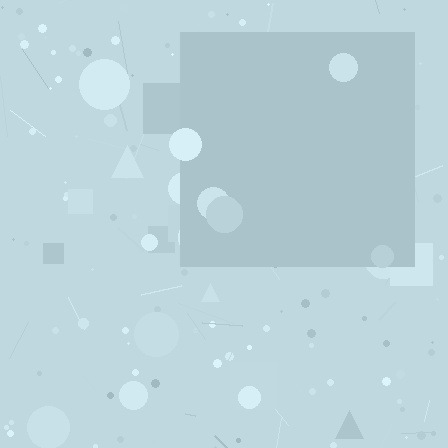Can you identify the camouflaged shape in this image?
The camouflaged shape is a square.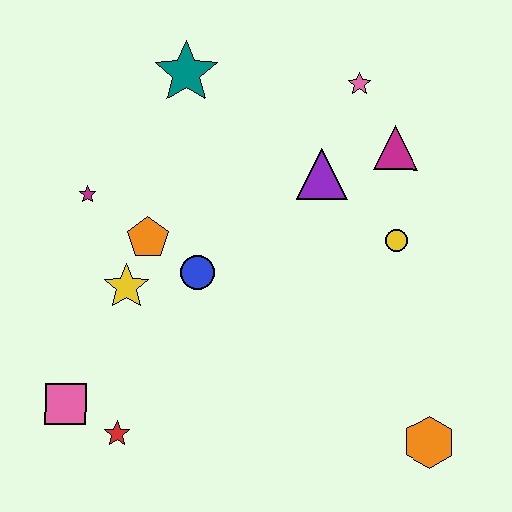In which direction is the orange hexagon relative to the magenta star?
The orange hexagon is to the right of the magenta star.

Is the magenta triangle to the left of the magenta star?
No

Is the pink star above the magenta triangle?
Yes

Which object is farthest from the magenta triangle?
The pink square is farthest from the magenta triangle.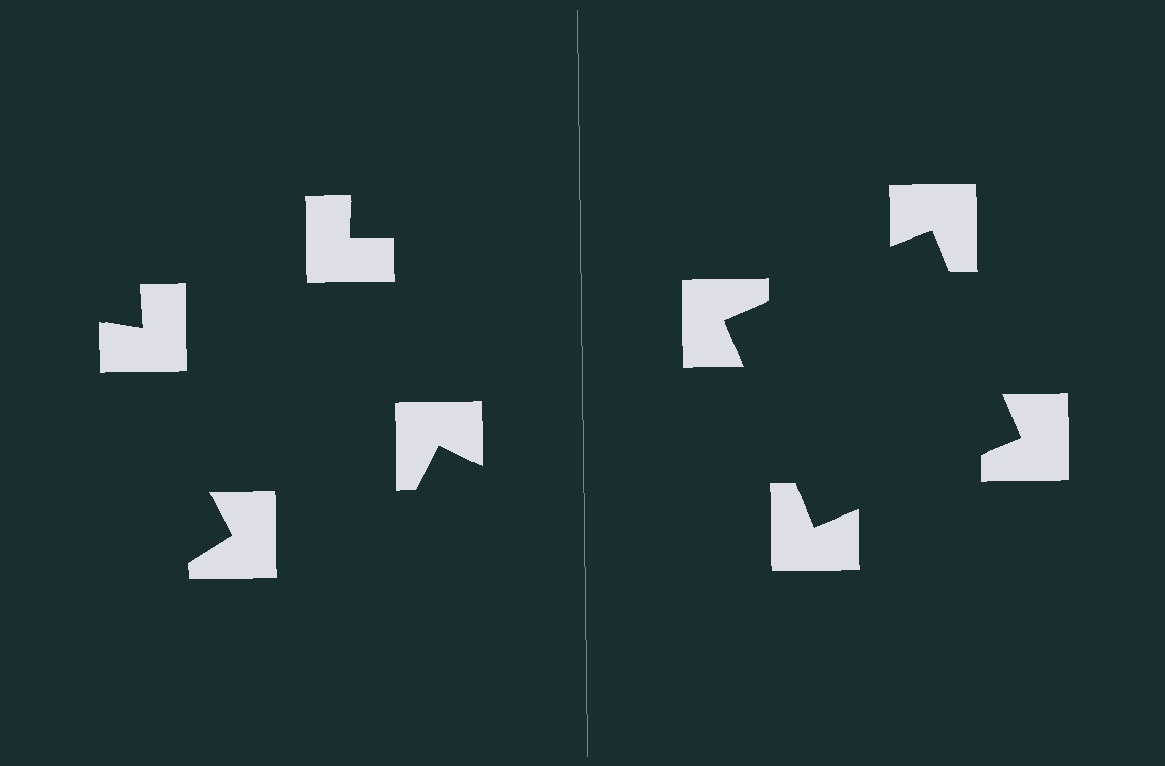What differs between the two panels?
The notched squares are positioned identically on both sides; only the wedge orientations differ. On the right they align to a square; on the left they are misaligned.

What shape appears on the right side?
An illusory square.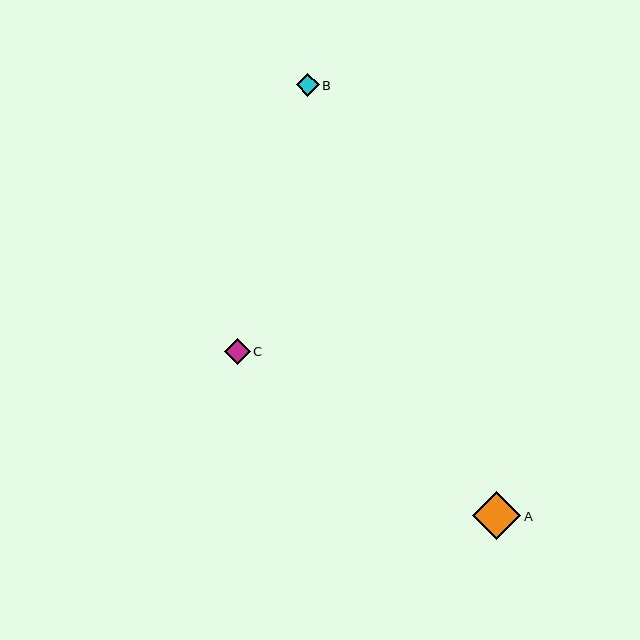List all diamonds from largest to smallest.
From largest to smallest: A, C, B.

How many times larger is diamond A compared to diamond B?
Diamond A is approximately 2.1 times the size of diamond B.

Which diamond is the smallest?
Diamond B is the smallest with a size of approximately 23 pixels.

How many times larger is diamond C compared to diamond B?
Diamond C is approximately 1.2 times the size of diamond B.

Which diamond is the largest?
Diamond A is the largest with a size of approximately 48 pixels.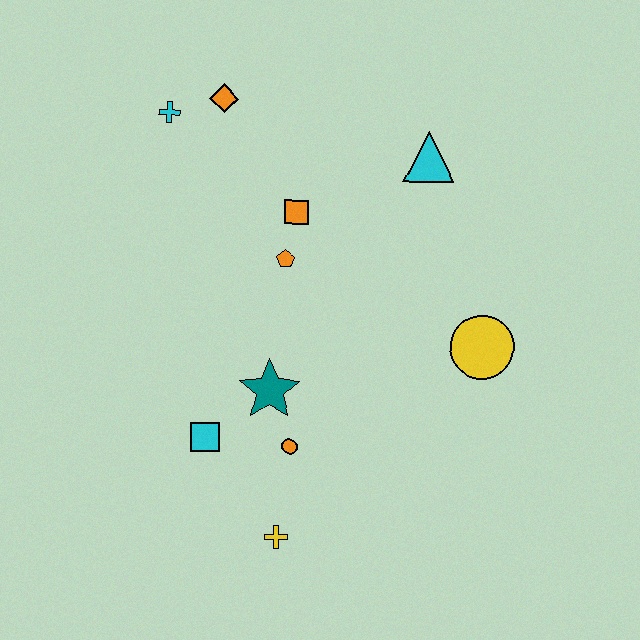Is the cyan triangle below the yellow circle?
No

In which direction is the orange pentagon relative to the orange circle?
The orange pentagon is above the orange circle.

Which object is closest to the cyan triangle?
The orange square is closest to the cyan triangle.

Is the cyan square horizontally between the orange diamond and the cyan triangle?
No